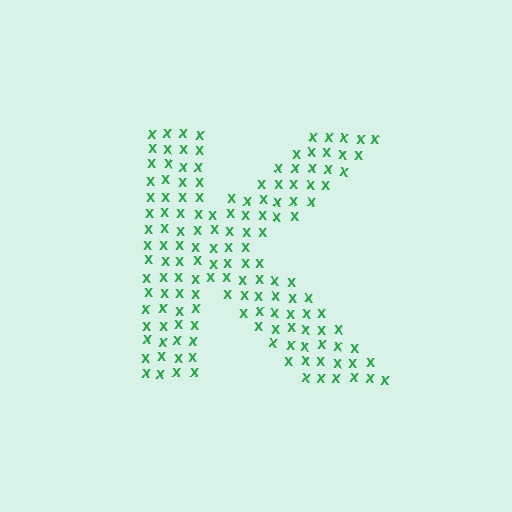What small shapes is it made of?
It is made of small letter X's.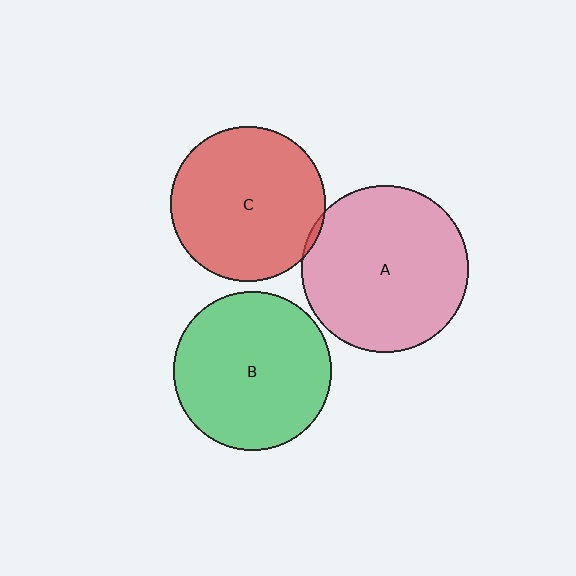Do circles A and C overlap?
Yes.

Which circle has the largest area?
Circle A (pink).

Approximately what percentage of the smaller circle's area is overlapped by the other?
Approximately 5%.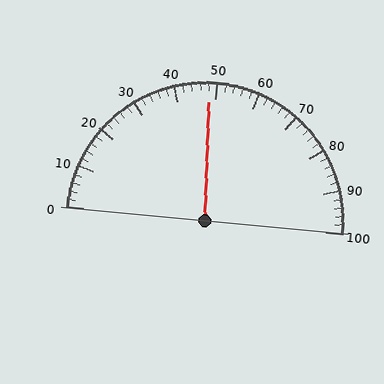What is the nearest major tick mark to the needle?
The nearest major tick mark is 50.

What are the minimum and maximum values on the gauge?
The gauge ranges from 0 to 100.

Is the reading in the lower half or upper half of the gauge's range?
The reading is in the lower half of the range (0 to 100).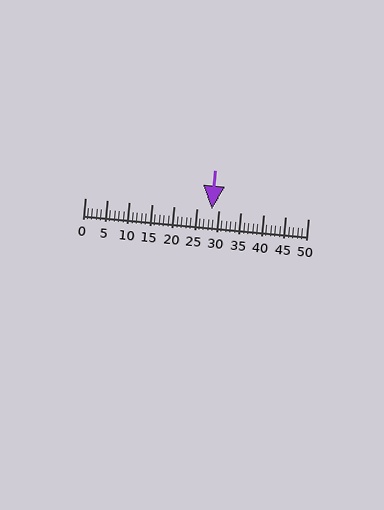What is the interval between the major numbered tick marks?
The major tick marks are spaced 5 units apart.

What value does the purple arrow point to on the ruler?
The purple arrow points to approximately 28.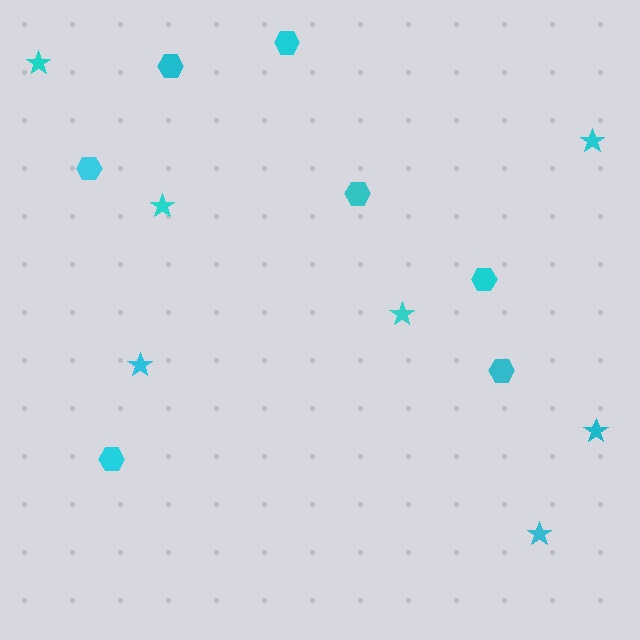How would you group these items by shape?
There are 2 groups: one group of hexagons (7) and one group of stars (7).